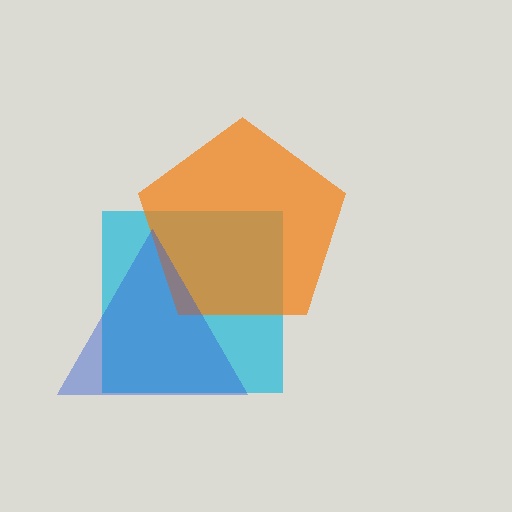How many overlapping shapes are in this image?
There are 3 overlapping shapes in the image.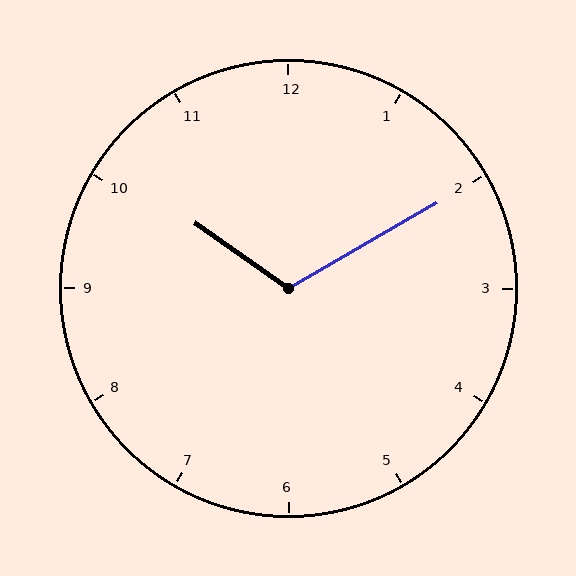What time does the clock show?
10:10.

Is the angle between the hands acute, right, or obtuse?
It is obtuse.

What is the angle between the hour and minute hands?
Approximately 115 degrees.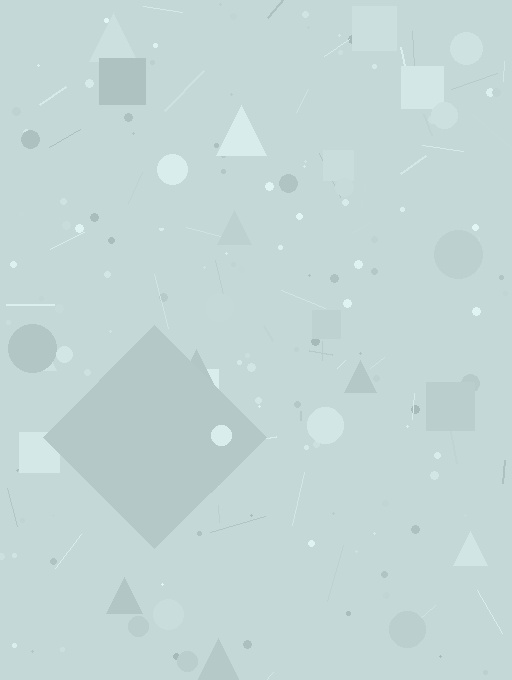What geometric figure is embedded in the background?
A diamond is embedded in the background.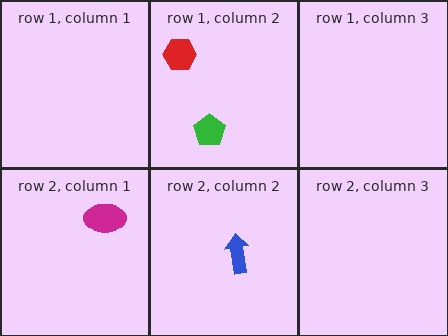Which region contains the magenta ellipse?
The row 2, column 1 region.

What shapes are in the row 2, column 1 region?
The magenta ellipse.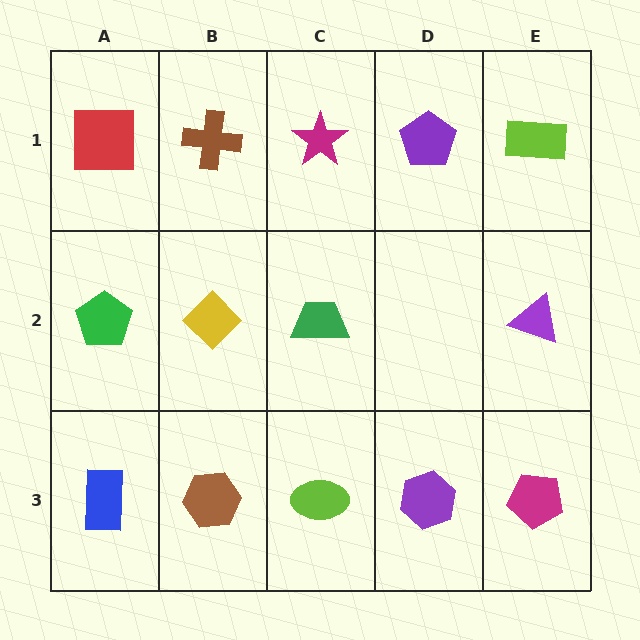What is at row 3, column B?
A brown hexagon.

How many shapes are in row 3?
5 shapes.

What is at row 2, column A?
A green pentagon.